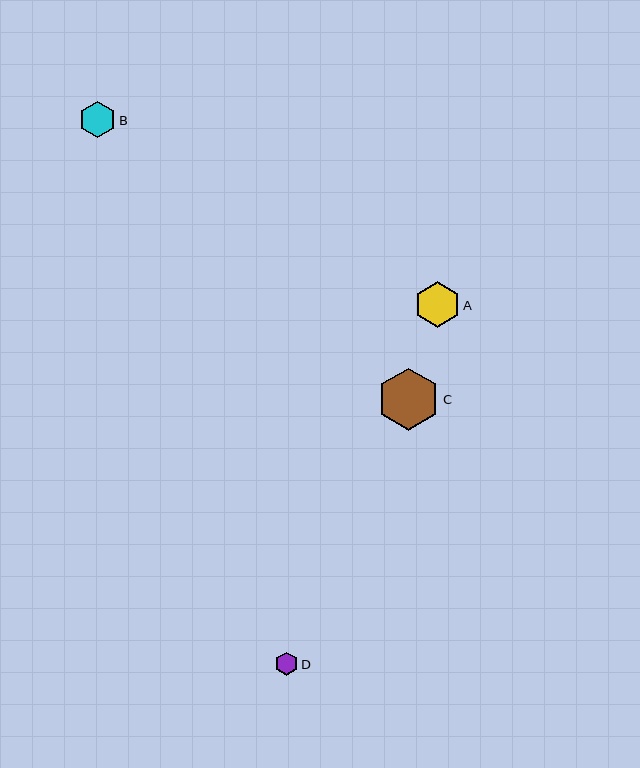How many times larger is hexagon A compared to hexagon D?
Hexagon A is approximately 2.0 times the size of hexagon D.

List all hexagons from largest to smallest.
From largest to smallest: C, A, B, D.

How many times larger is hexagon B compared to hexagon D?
Hexagon B is approximately 1.6 times the size of hexagon D.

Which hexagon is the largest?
Hexagon C is the largest with a size of approximately 62 pixels.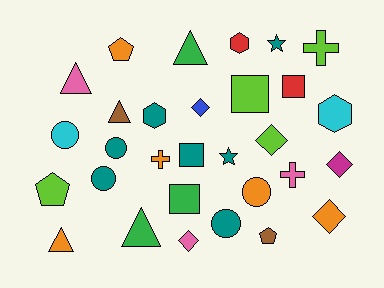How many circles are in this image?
There are 5 circles.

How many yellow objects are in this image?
There are no yellow objects.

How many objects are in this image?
There are 30 objects.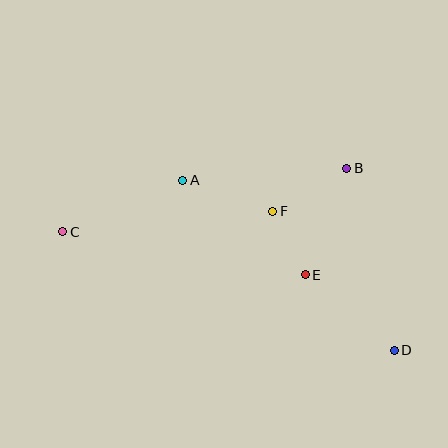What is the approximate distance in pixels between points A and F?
The distance between A and F is approximately 96 pixels.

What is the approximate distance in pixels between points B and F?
The distance between B and F is approximately 85 pixels.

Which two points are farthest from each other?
Points C and D are farthest from each other.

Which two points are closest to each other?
Points E and F are closest to each other.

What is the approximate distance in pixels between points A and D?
The distance between A and D is approximately 271 pixels.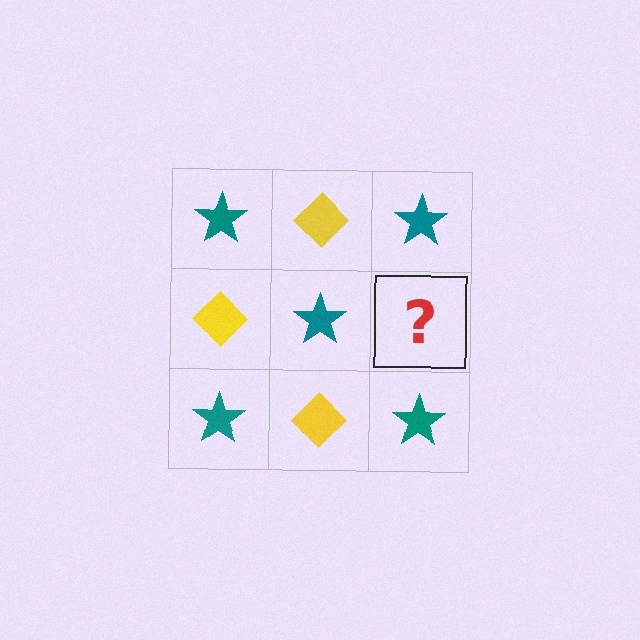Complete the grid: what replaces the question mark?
The question mark should be replaced with a yellow diamond.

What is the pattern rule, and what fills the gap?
The rule is that it alternates teal star and yellow diamond in a checkerboard pattern. The gap should be filled with a yellow diamond.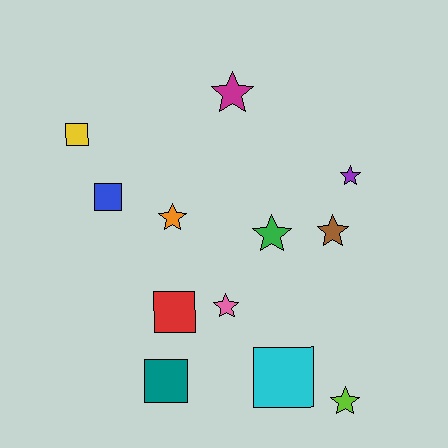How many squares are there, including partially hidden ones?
There are 5 squares.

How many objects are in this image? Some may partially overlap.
There are 12 objects.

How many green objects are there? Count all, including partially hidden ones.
There is 1 green object.